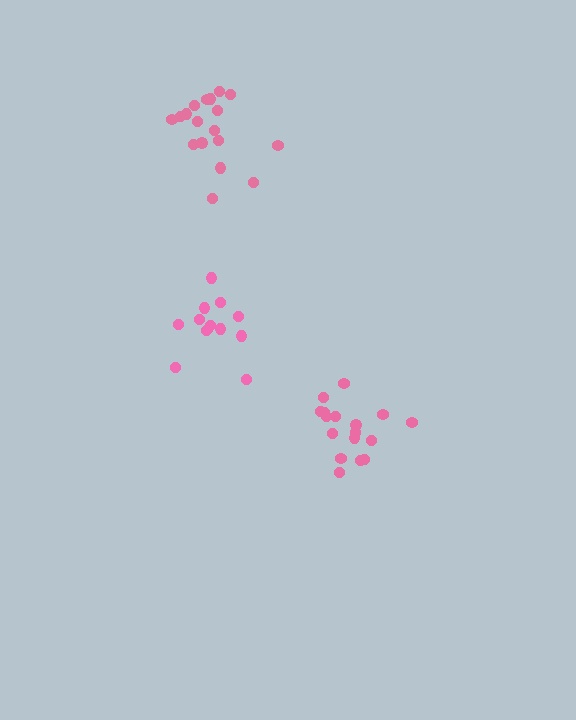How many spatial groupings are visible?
There are 3 spatial groupings.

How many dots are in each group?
Group 1: 17 dots, Group 2: 14 dots, Group 3: 18 dots (49 total).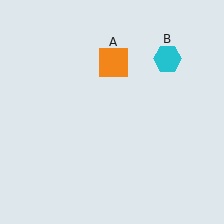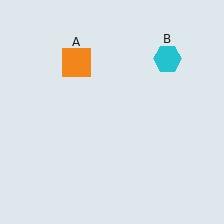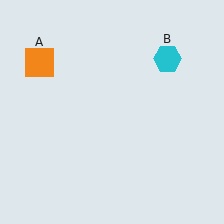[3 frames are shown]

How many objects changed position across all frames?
1 object changed position: orange square (object A).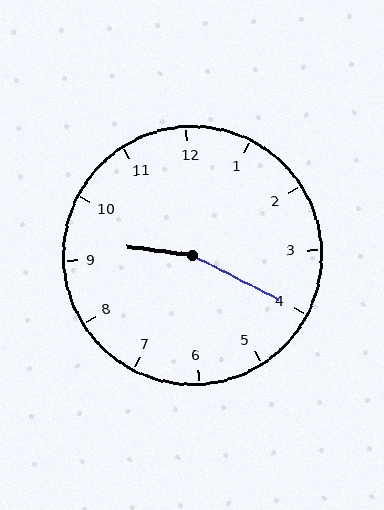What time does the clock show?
9:20.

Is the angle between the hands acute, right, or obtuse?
It is obtuse.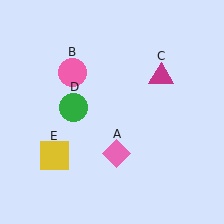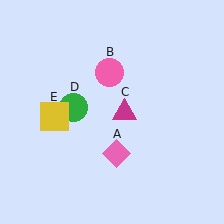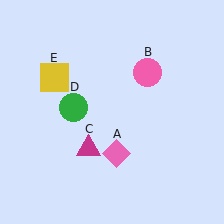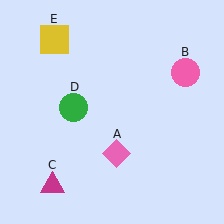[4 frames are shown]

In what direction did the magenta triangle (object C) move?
The magenta triangle (object C) moved down and to the left.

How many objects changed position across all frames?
3 objects changed position: pink circle (object B), magenta triangle (object C), yellow square (object E).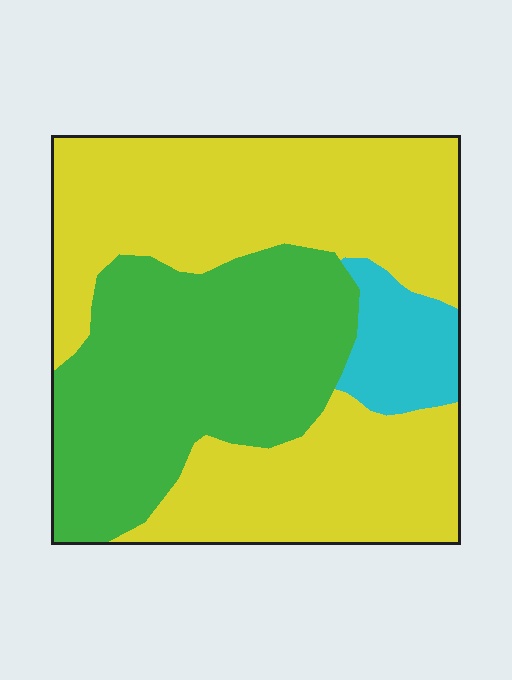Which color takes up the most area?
Yellow, at roughly 55%.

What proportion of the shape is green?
Green takes up about three eighths (3/8) of the shape.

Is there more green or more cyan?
Green.